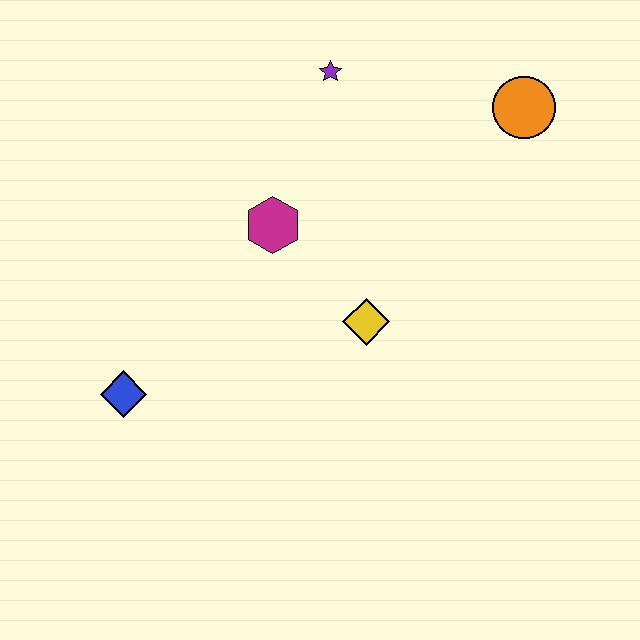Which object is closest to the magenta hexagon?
The yellow diamond is closest to the magenta hexagon.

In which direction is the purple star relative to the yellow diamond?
The purple star is above the yellow diamond.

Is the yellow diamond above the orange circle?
No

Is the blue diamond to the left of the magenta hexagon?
Yes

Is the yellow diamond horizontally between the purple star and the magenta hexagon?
No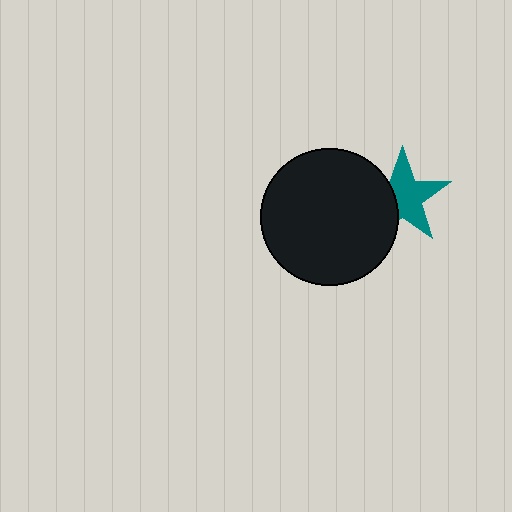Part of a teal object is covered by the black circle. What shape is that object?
It is a star.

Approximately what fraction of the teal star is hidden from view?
Roughly 35% of the teal star is hidden behind the black circle.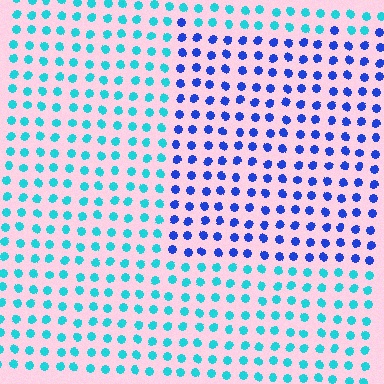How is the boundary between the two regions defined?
The boundary is defined purely by a slight shift in hue (about 47 degrees). Spacing, size, and orientation are identical on both sides.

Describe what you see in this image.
The image is filled with small cyan elements in a uniform arrangement. A rectangle-shaped region is visible where the elements are tinted to a slightly different hue, forming a subtle color boundary.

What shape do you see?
I see a rectangle.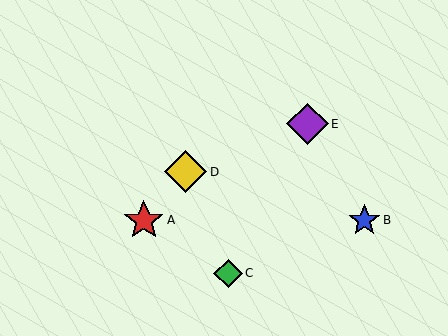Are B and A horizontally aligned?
Yes, both are at y≈220.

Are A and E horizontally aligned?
No, A is at y≈220 and E is at y≈124.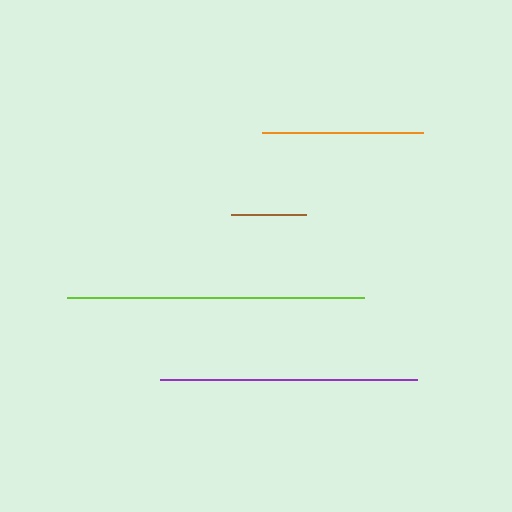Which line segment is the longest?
The lime line is the longest at approximately 297 pixels.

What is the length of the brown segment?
The brown segment is approximately 74 pixels long.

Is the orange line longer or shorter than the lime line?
The lime line is longer than the orange line.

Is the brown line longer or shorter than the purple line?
The purple line is longer than the brown line.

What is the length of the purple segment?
The purple segment is approximately 257 pixels long.